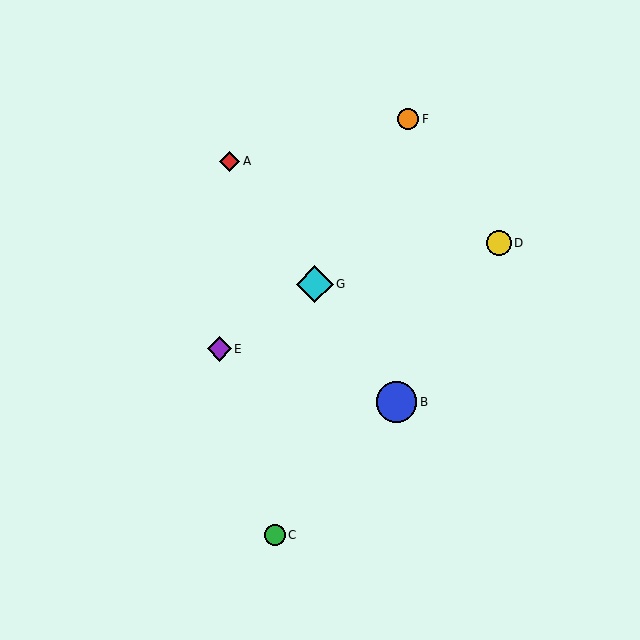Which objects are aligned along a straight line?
Objects A, B, G are aligned along a straight line.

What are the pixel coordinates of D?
Object D is at (499, 243).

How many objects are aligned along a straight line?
3 objects (A, B, G) are aligned along a straight line.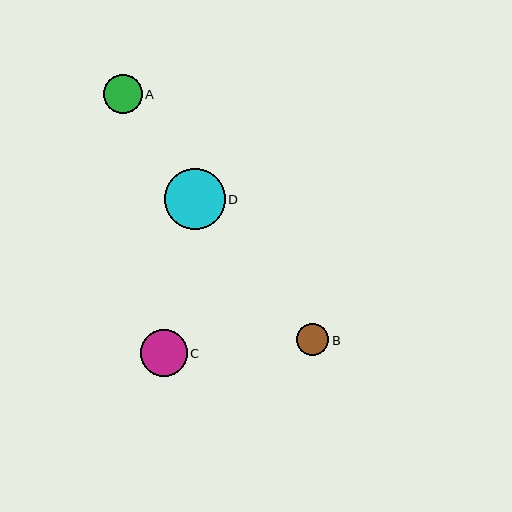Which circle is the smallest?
Circle B is the smallest with a size of approximately 32 pixels.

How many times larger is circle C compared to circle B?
Circle C is approximately 1.4 times the size of circle B.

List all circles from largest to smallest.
From largest to smallest: D, C, A, B.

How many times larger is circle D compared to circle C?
Circle D is approximately 1.3 times the size of circle C.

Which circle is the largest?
Circle D is the largest with a size of approximately 60 pixels.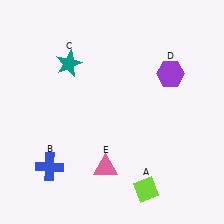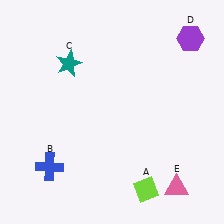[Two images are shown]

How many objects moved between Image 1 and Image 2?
2 objects moved between the two images.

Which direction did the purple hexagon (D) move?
The purple hexagon (D) moved up.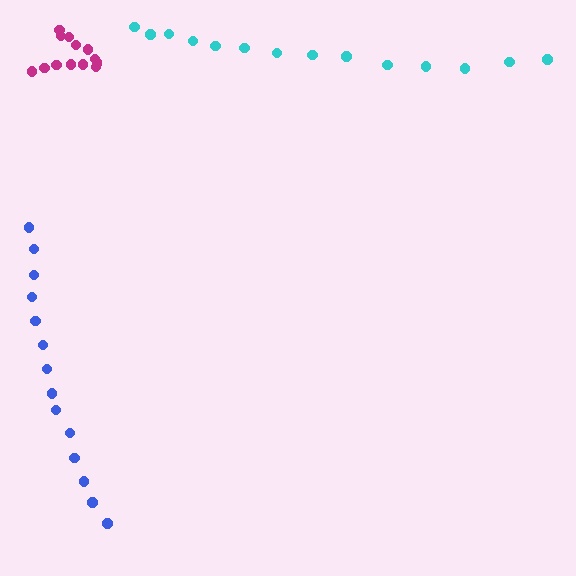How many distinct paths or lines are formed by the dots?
There are 3 distinct paths.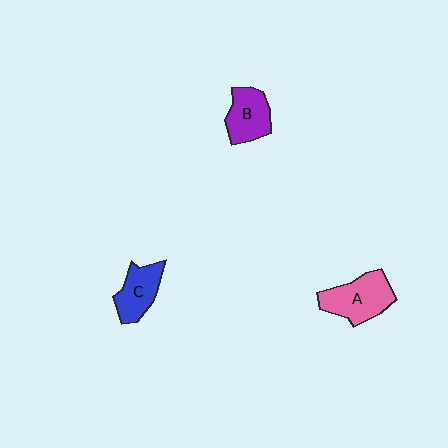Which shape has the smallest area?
Shape C (blue).